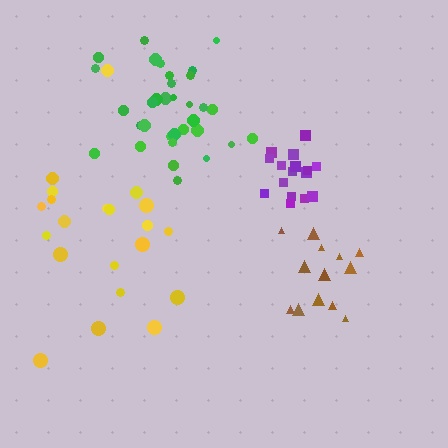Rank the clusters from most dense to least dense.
purple, green, brown, yellow.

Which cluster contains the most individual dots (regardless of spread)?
Green (33).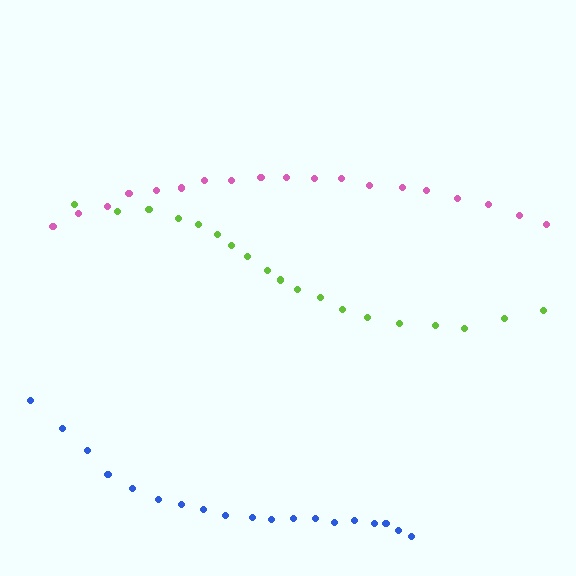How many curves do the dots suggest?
There are 3 distinct paths.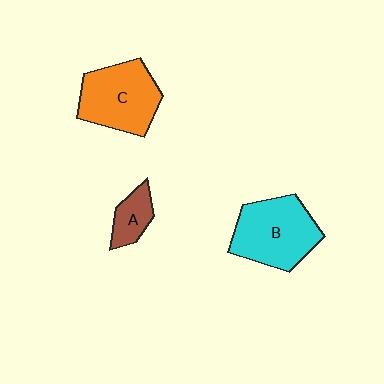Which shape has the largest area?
Shape B (cyan).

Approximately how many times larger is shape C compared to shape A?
Approximately 2.5 times.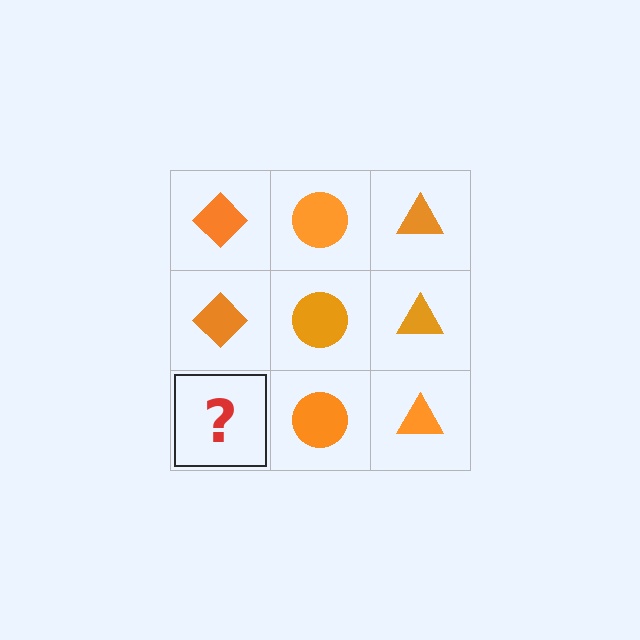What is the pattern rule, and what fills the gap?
The rule is that each column has a consistent shape. The gap should be filled with an orange diamond.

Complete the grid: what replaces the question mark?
The question mark should be replaced with an orange diamond.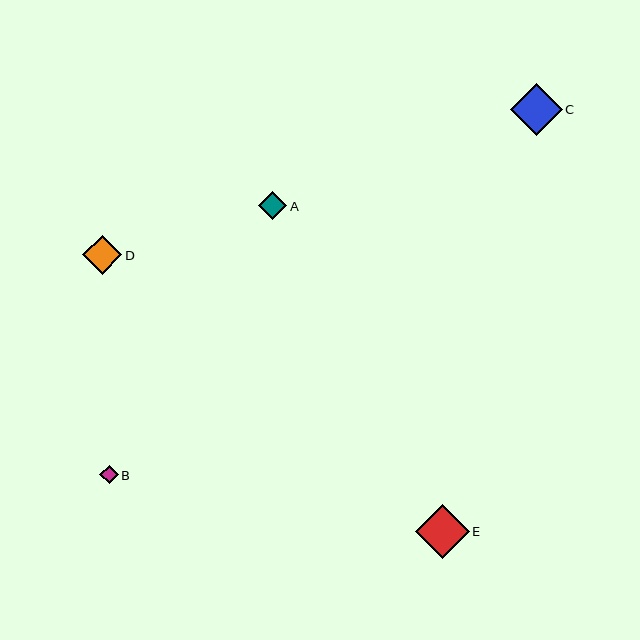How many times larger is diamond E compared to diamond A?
Diamond E is approximately 1.9 times the size of diamond A.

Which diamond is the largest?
Diamond E is the largest with a size of approximately 54 pixels.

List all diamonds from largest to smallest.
From largest to smallest: E, C, D, A, B.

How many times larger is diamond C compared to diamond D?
Diamond C is approximately 1.3 times the size of diamond D.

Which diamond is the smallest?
Diamond B is the smallest with a size of approximately 18 pixels.